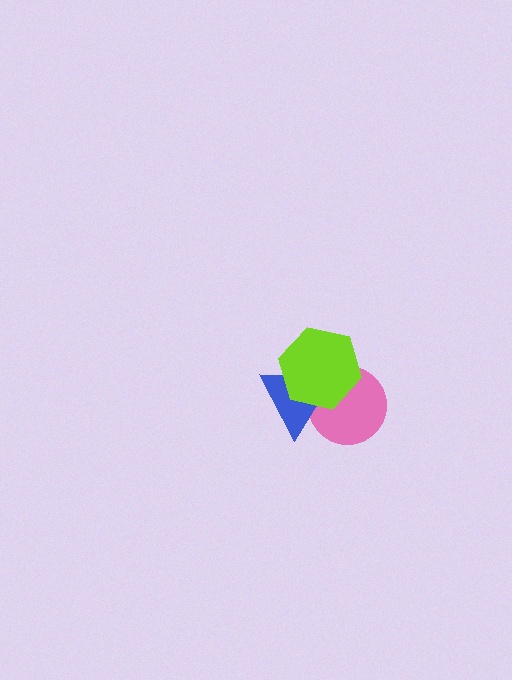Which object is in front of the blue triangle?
The lime hexagon is in front of the blue triangle.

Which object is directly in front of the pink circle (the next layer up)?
The blue triangle is directly in front of the pink circle.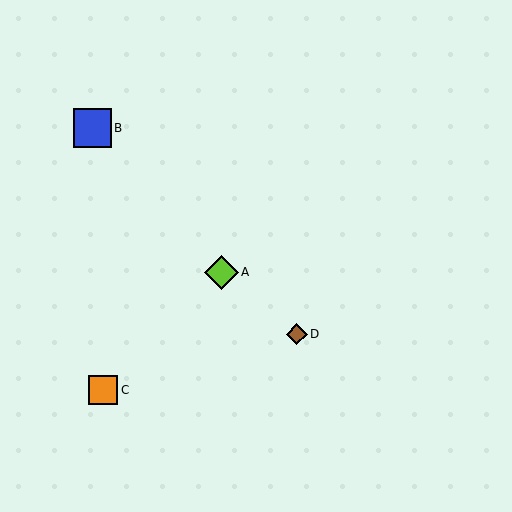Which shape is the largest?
The blue square (labeled B) is the largest.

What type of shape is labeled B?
Shape B is a blue square.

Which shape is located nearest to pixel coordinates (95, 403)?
The orange square (labeled C) at (103, 390) is nearest to that location.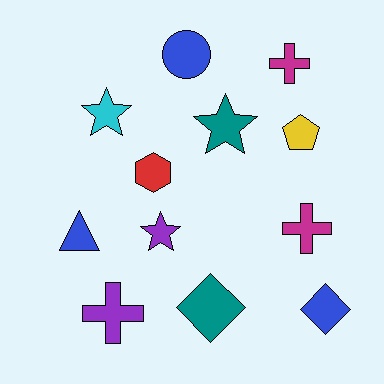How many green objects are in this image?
There are no green objects.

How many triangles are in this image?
There is 1 triangle.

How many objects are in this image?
There are 12 objects.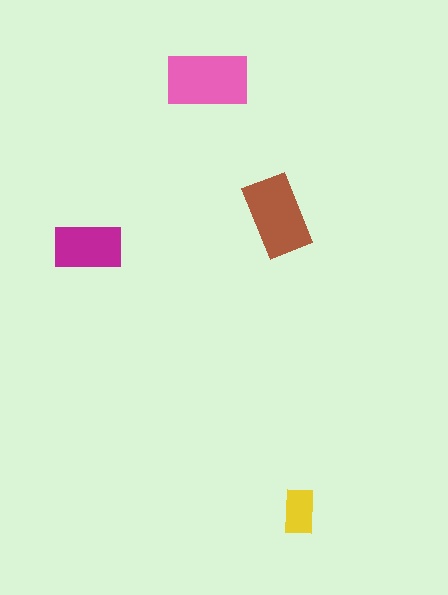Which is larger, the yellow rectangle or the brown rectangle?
The brown one.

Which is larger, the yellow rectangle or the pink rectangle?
The pink one.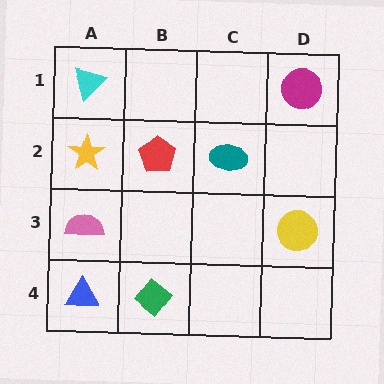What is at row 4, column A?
A blue triangle.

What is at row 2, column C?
A teal ellipse.